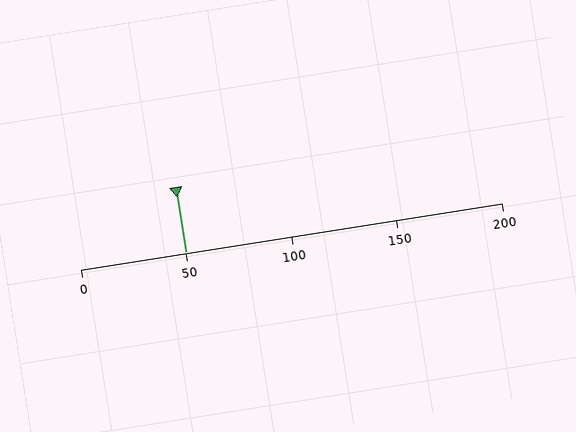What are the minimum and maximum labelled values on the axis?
The axis runs from 0 to 200.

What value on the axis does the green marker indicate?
The marker indicates approximately 50.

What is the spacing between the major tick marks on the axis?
The major ticks are spaced 50 apart.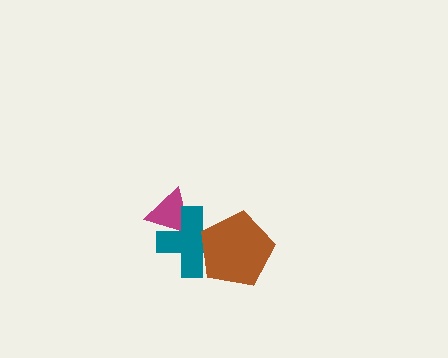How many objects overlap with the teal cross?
2 objects overlap with the teal cross.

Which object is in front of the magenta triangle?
The teal cross is in front of the magenta triangle.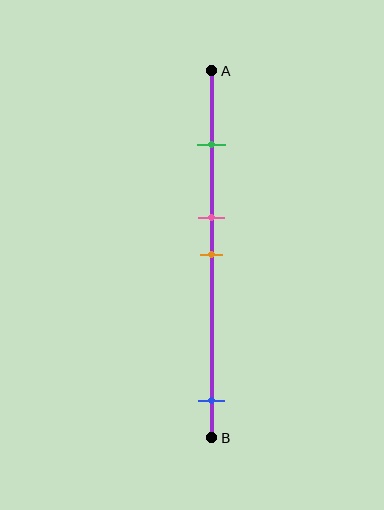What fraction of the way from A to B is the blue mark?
The blue mark is approximately 90% (0.9) of the way from A to B.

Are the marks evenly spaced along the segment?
No, the marks are not evenly spaced.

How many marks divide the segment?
There are 4 marks dividing the segment.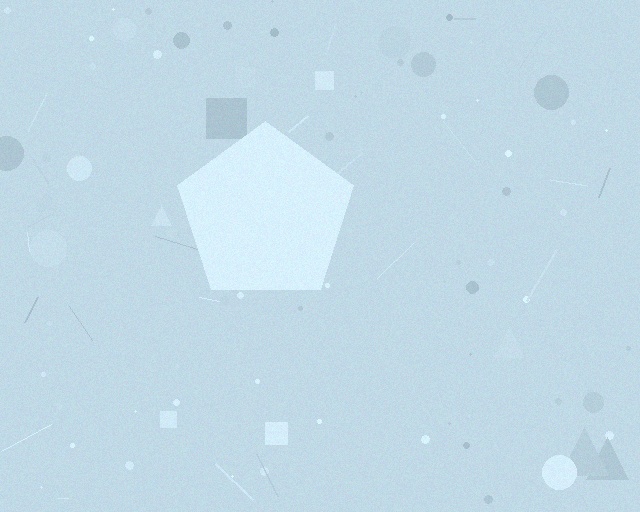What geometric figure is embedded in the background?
A pentagon is embedded in the background.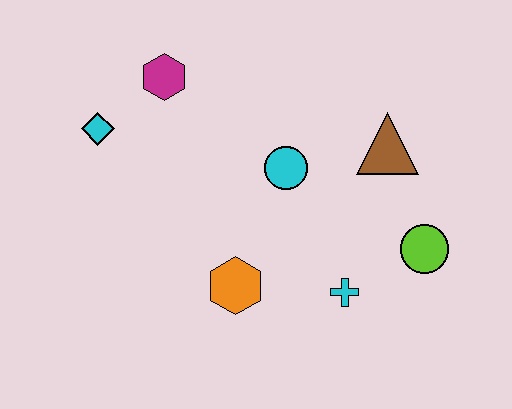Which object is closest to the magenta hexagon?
The cyan diamond is closest to the magenta hexagon.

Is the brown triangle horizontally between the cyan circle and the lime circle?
Yes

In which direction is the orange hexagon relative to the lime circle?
The orange hexagon is to the left of the lime circle.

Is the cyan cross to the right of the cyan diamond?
Yes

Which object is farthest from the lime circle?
The cyan diamond is farthest from the lime circle.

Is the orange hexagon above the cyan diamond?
No